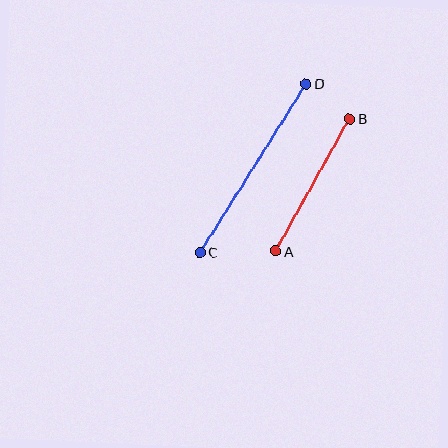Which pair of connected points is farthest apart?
Points C and D are farthest apart.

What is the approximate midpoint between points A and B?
The midpoint is at approximately (313, 185) pixels.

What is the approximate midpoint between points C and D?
The midpoint is at approximately (253, 168) pixels.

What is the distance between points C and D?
The distance is approximately 200 pixels.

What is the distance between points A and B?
The distance is approximately 151 pixels.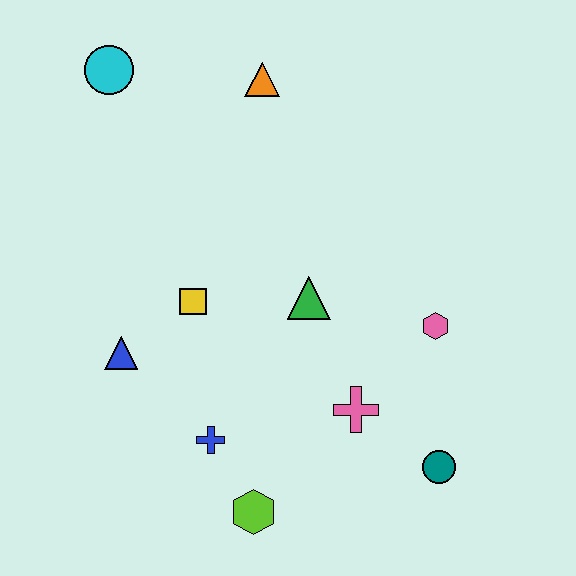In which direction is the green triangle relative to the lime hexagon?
The green triangle is above the lime hexagon.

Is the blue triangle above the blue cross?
Yes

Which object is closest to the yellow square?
The blue triangle is closest to the yellow square.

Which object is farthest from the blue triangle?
The teal circle is farthest from the blue triangle.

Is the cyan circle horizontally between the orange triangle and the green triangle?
No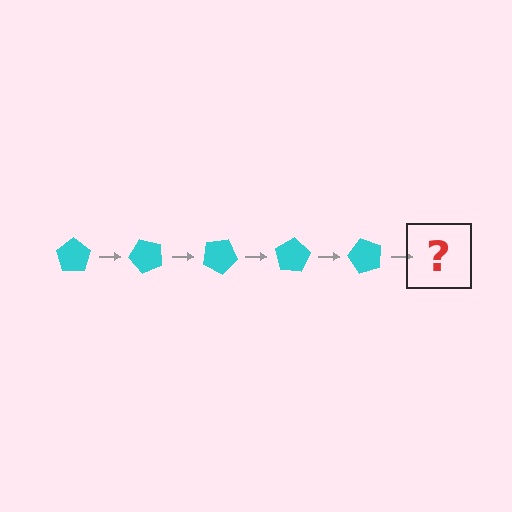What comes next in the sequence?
The next element should be a cyan pentagon rotated 250 degrees.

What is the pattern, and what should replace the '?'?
The pattern is that the pentagon rotates 50 degrees each step. The '?' should be a cyan pentagon rotated 250 degrees.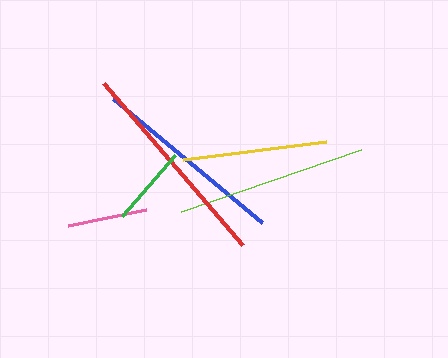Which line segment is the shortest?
The green line is the shortest at approximately 80 pixels.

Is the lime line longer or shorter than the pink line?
The lime line is longer than the pink line.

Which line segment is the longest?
The red line is the longest at approximately 213 pixels.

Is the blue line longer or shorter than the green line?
The blue line is longer than the green line.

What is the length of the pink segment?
The pink segment is approximately 81 pixels long.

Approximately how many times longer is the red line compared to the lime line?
The red line is approximately 1.1 times the length of the lime line.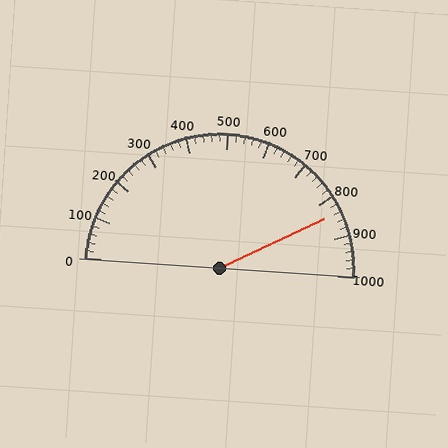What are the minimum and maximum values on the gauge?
The gauge ranges from 0 to 1000.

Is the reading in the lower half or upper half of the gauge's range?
The reading is in the upper half of the range (0 to 1000).